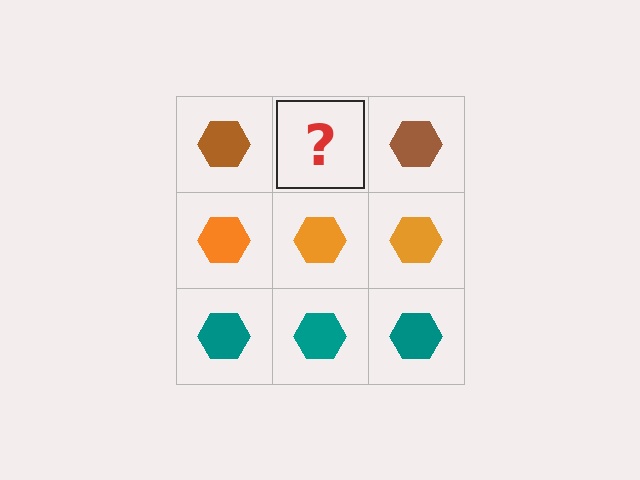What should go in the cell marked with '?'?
The missing cell should contain a brown hexagon.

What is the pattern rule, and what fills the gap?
The rule is that each row has a consistent color. The gap should be filled with a brown hexagon.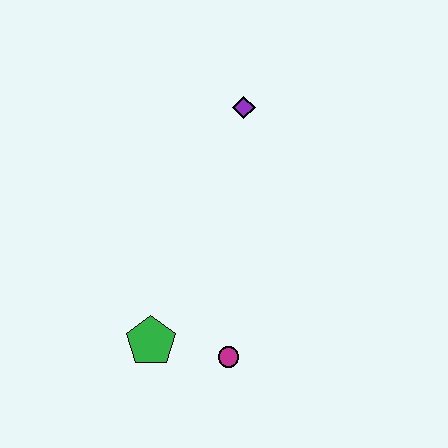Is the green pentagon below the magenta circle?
No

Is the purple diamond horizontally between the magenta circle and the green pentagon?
No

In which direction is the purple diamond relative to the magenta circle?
The purple diamond is above the magenta circle.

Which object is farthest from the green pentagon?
The purple diamond is farthest from the green pentagon.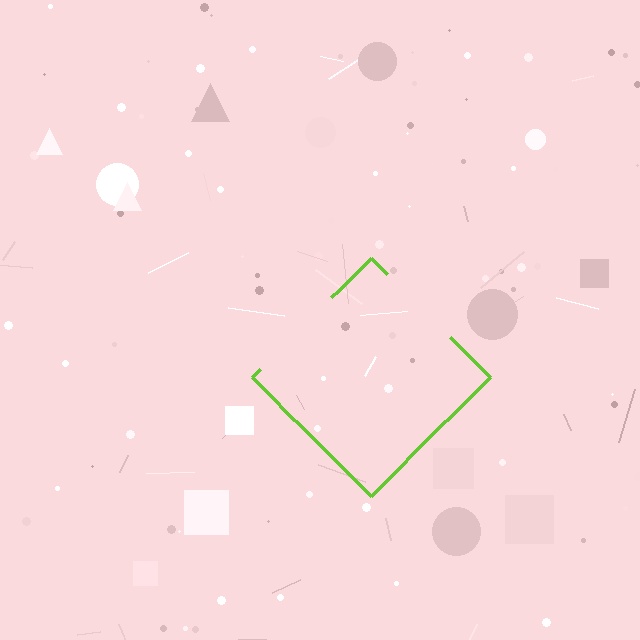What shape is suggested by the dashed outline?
The dashed outline suggests a diamond.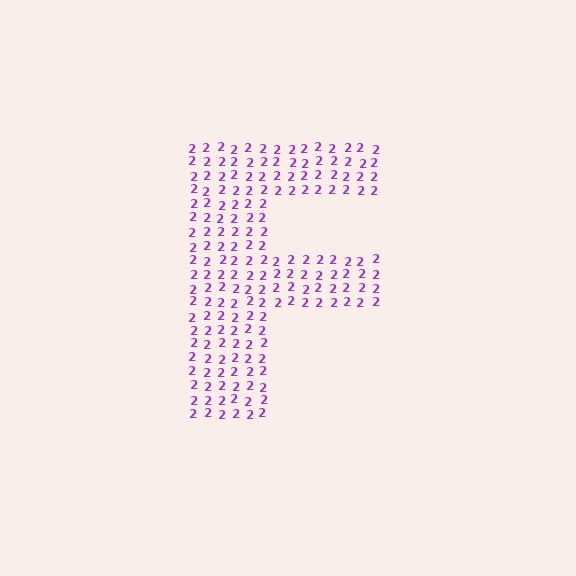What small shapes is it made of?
It is made of small digit 2's.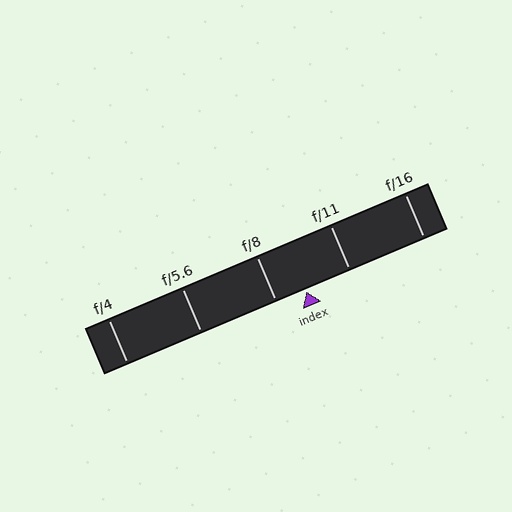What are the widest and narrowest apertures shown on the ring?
The widest aperture shown is f/4 and the narrowest is f/16.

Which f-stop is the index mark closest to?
The index mark is closest to f/8.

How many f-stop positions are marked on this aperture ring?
There are 5 f-stop positions marked.